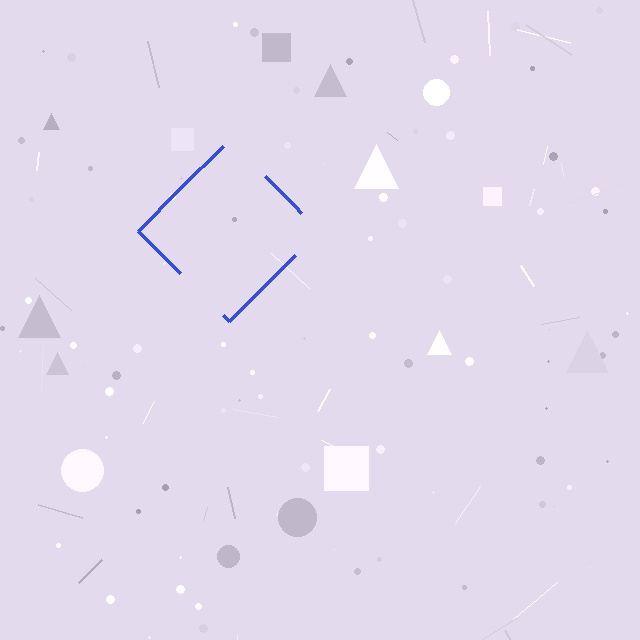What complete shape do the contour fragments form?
The contour fragments form a diamond.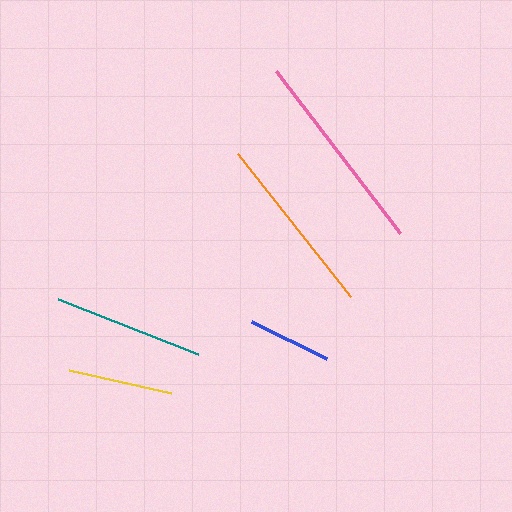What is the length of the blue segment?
The blue segment is approximately 84 pixels long.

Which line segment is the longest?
The pink line is the longest at approximately 203 pixels.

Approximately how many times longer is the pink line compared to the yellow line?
The pink line is approximately 2.0 times the length of the yellow line.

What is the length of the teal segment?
The teal segment is approximately 150 pixels long.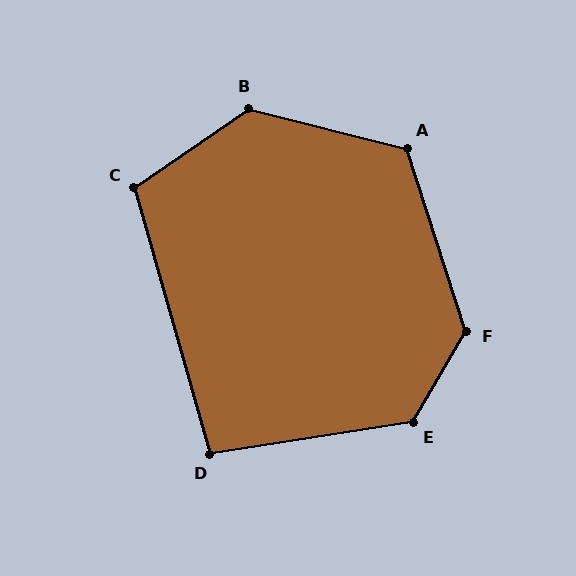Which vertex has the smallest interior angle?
D, at approximately 97 degrees.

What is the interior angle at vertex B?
Approximately 131 degrees (obtuse).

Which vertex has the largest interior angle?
F, at approximately 132 degrees.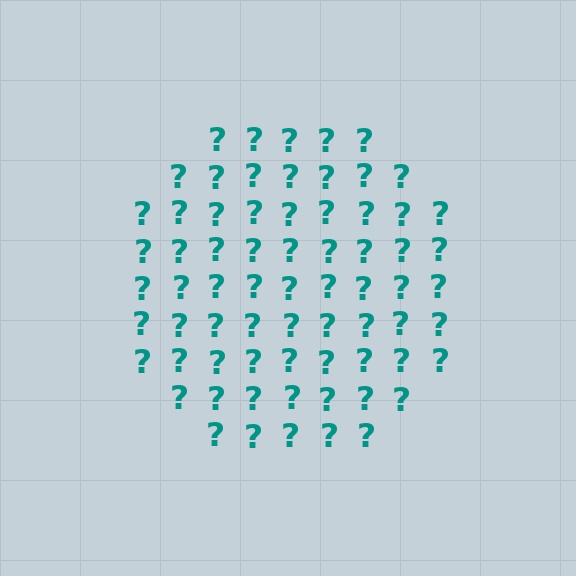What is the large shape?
The large shape is a circle.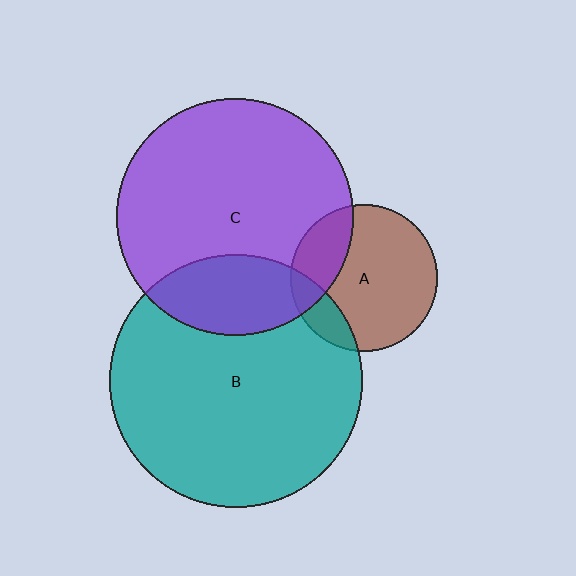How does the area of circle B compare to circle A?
Approximately 2.9 times.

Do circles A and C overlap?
Yes.